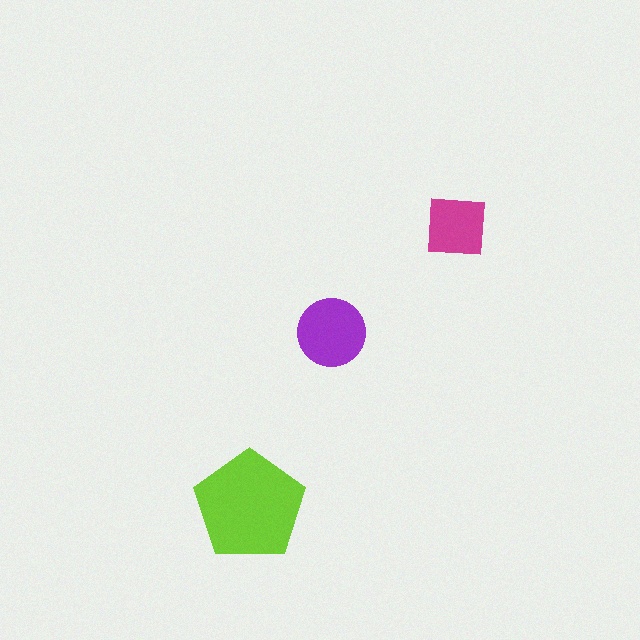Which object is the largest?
The lime pentagon.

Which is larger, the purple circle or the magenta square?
The purple circle.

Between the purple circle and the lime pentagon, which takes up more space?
The lime pentagon.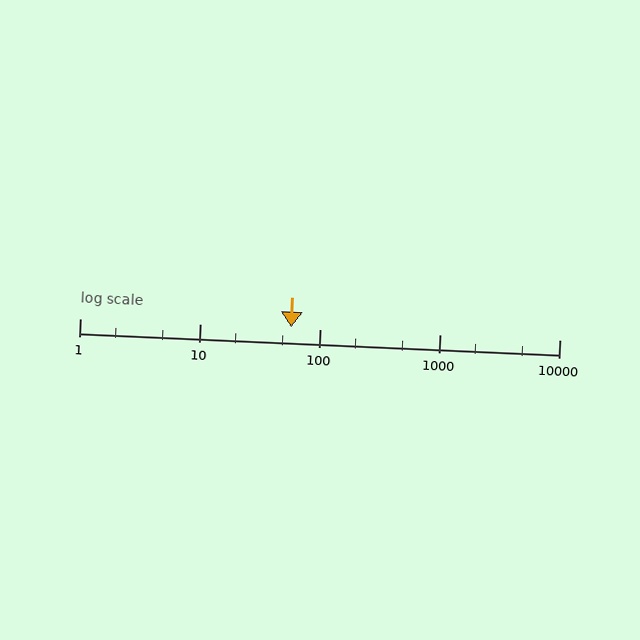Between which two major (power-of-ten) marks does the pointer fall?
The pointer is between 10 and 100.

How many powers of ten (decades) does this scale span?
The scale spans 4 decades, from 1 to 10000.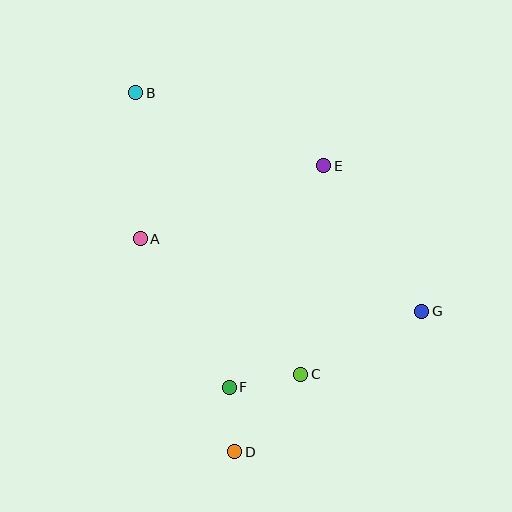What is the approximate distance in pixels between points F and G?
The distance between F and G is approximately 207 pixels.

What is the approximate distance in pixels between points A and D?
The distance between A and D is approximately 233 pixels.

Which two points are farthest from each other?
Points B and D are farthest from each other.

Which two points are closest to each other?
Points D and F are closest to each other.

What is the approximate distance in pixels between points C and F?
The distance between C and F is approximately 73 pixels.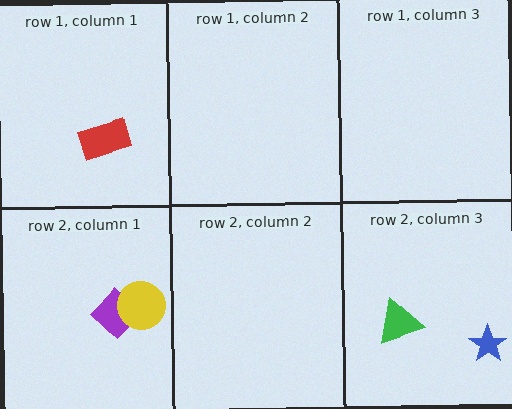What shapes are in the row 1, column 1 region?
The red rectangle.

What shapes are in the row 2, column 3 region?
The green triangle, the blue star.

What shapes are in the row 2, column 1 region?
The purple diamond, the yellow circle.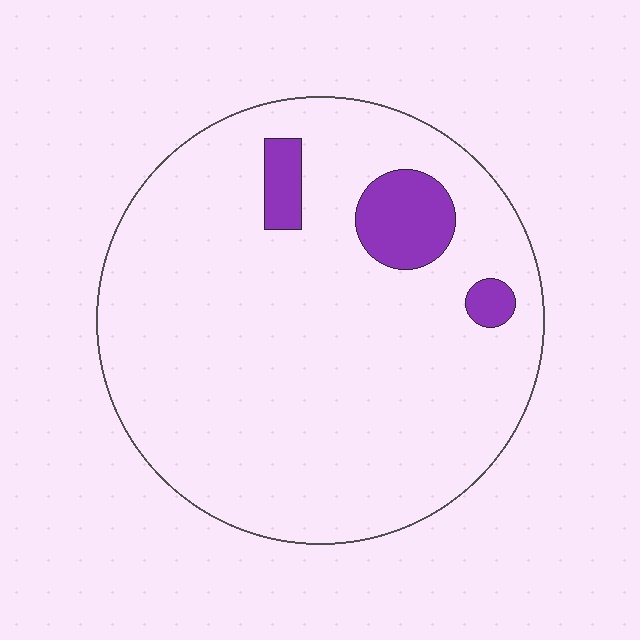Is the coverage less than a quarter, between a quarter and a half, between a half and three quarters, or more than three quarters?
Less than a quarter.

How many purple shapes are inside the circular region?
3.